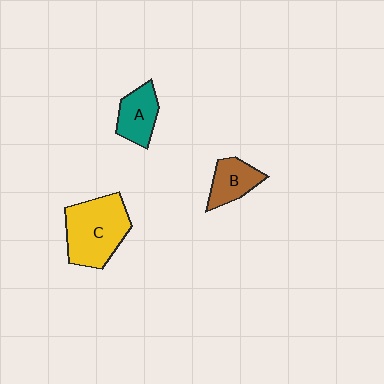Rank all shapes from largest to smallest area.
From largest to smallest: C (yellow), A (teal), B (brown).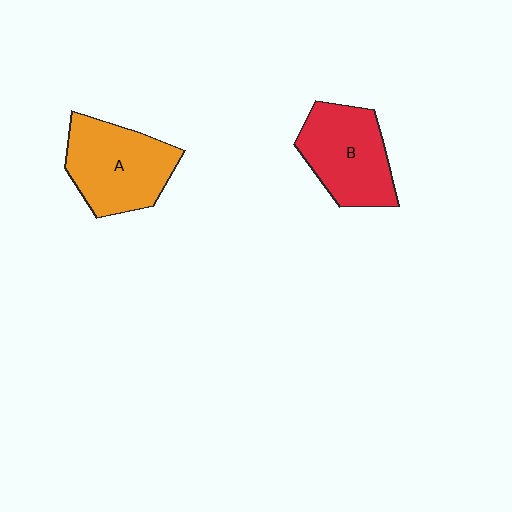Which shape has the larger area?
Shape A (orange).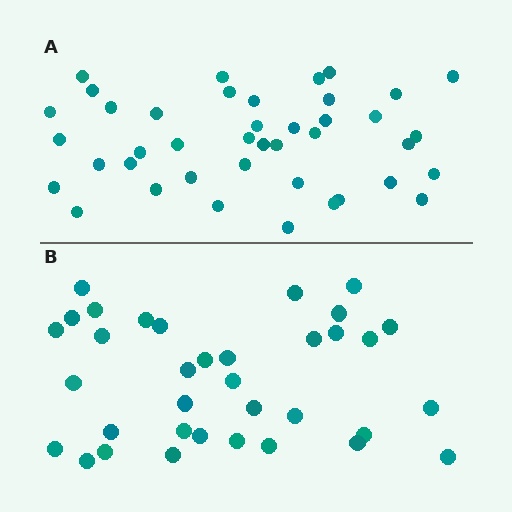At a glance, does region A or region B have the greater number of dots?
Region A (the top region) has more dots.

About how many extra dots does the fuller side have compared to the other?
Region A has about 6 more dots than region B.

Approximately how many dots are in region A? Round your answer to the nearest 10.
About 40 dots. (The exact count is 41, which rounds to 40.)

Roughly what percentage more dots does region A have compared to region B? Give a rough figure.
About 15% more.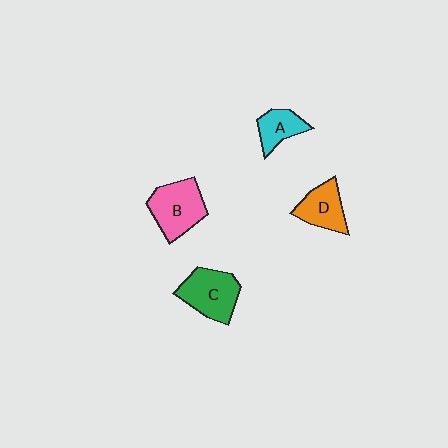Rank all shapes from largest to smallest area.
From largest to smallest: B (pink), C (green), D (orange), A (cyan).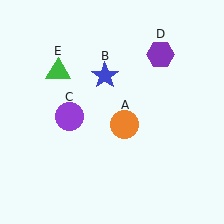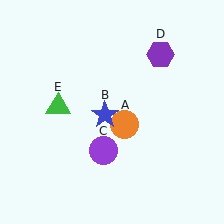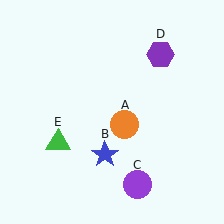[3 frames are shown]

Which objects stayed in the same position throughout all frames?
Orange circle (object A) and purple hexagon (object D) remained stationary.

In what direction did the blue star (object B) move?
The blue star (object B) moved down.